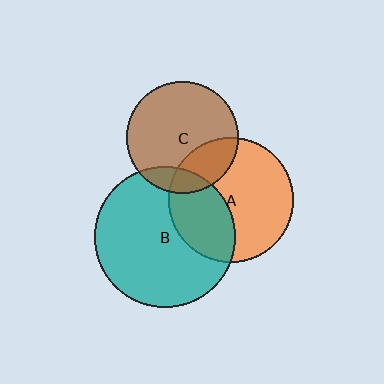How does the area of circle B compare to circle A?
Approximately 1.3 times.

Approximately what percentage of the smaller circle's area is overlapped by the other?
Approximately 25%.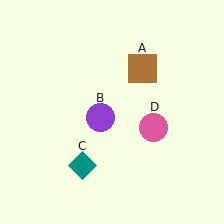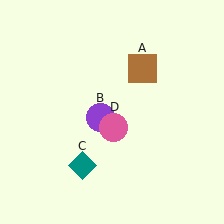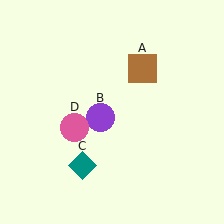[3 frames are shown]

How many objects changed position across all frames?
1 object changed position: pink circle (object D).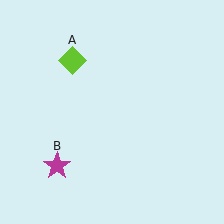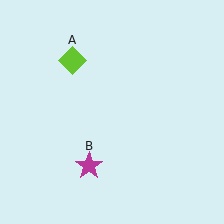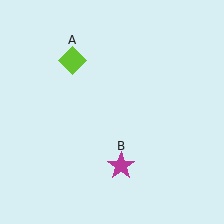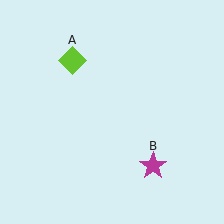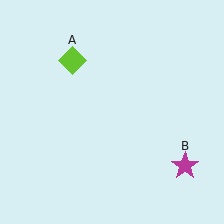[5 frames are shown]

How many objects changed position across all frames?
1 object changed position: magenta star (object B).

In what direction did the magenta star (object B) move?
The magenta star (object B) moved right.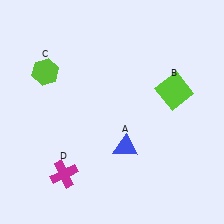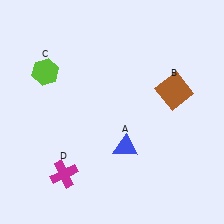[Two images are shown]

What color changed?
The square (B) changed from lime in Image 1 to brown in Image 2.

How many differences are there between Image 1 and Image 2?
There is 1 difference between the two images.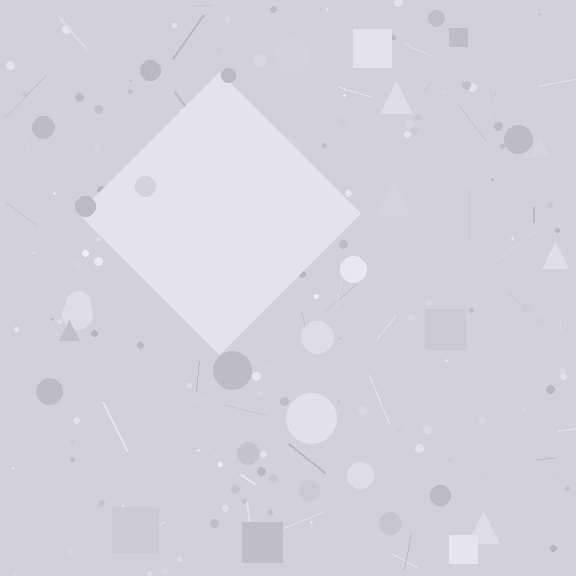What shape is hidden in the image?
A diamond is hidden in the image.